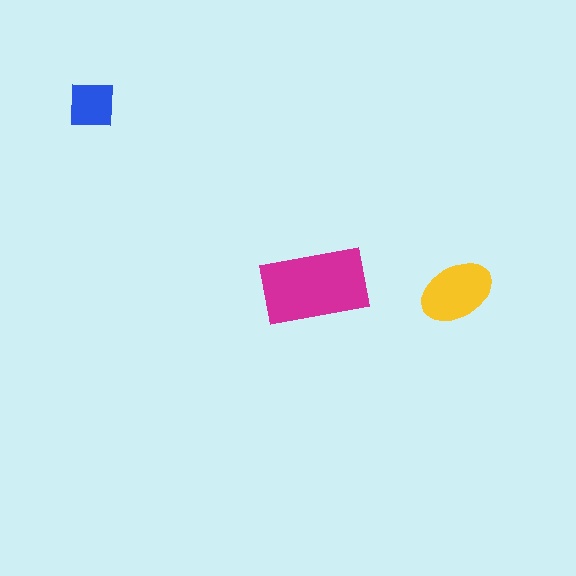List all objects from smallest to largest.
The blue square, the yellow ellipse, the magenta rectangle.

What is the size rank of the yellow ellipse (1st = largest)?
2nd.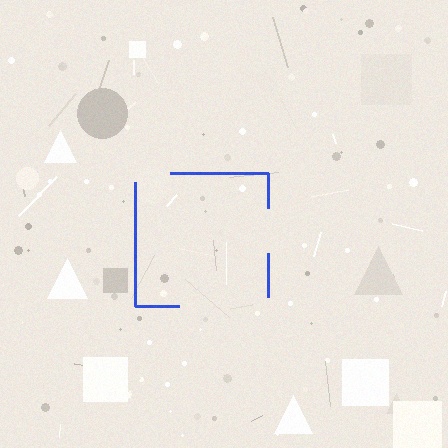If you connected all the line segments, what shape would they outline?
They would outline a square.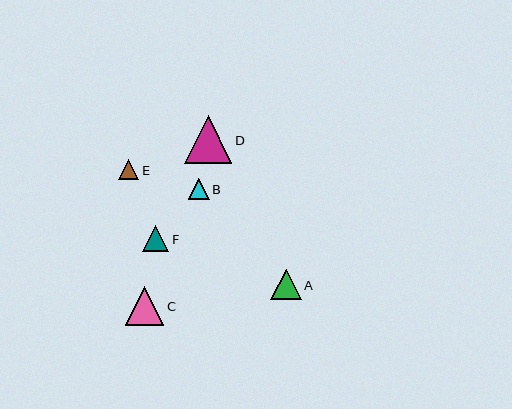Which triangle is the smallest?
Triangle E is the smallest with a size of approximately 20 pixels.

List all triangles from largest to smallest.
From largest to smallest: D, C, A, F, B, E.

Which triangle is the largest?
Triangle D is the largest with a size of approximately 48 pixels.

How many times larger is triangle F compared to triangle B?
Triangle F is approximately 1.3 times the size of triangle B.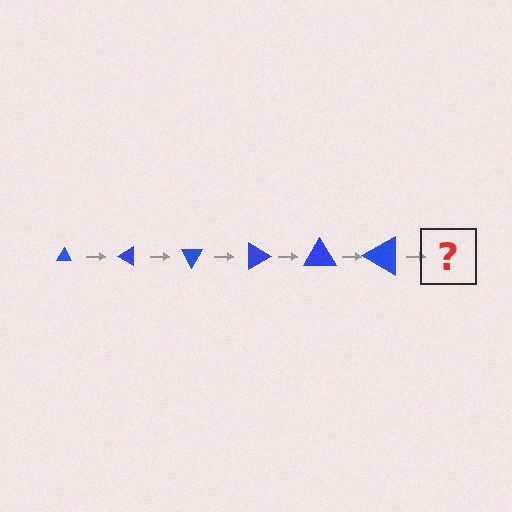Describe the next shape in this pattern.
It should be a triangle, larger than the previous one and rotated 180 degrees from the start.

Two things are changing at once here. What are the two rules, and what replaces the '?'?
The two rules are that the triangle grows larger each step and it rotates 30 degrees each step. The '?' should be a triangle, larger than the previous one and rotated 180 degrees from the start.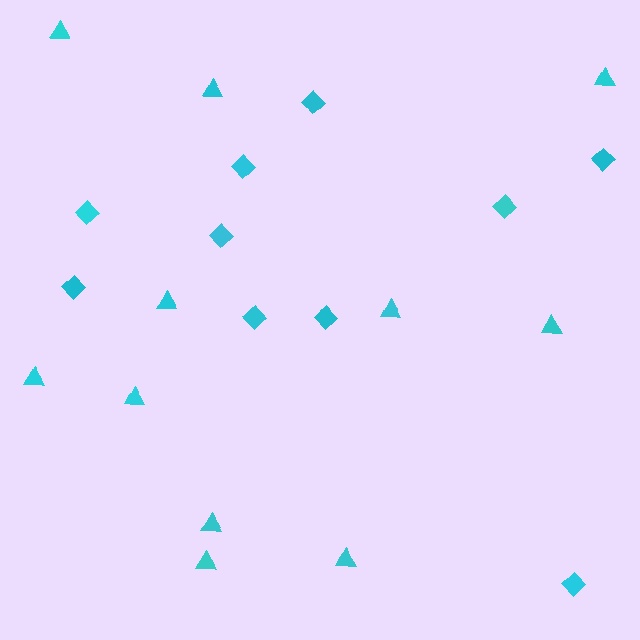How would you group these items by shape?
There are 2 groups: one group of triangles (11) and one group of diamonds (10).